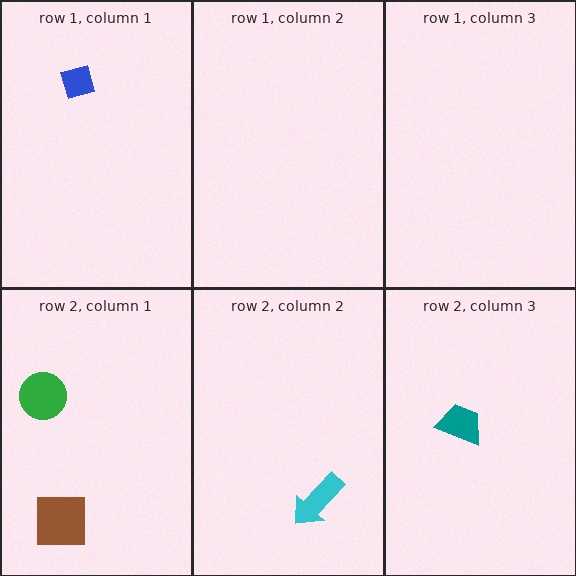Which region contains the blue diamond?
The row 1, column 1 region.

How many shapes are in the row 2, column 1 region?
2.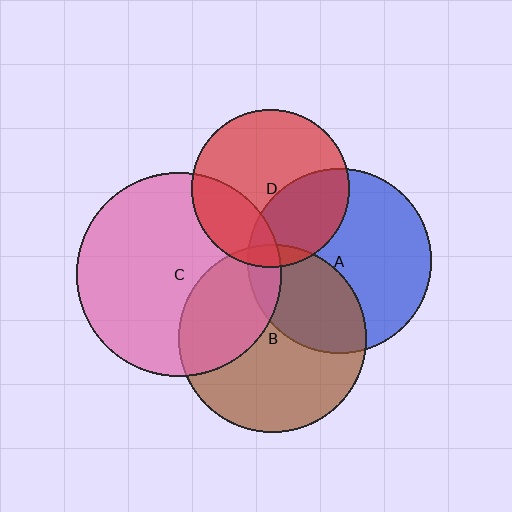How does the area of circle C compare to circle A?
Approximately 1.2 times.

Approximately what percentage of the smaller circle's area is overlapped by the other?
Approximately 25%.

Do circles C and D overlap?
Yes.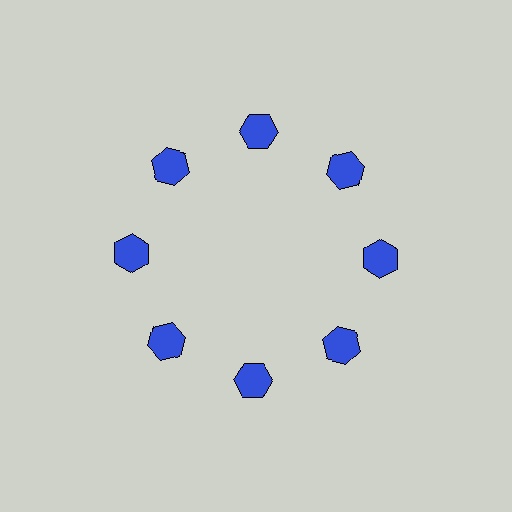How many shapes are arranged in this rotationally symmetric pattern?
There are 8 shapes, arranged in 8 groups of 1.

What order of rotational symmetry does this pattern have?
This pattern has 8-fold rotational symmetry.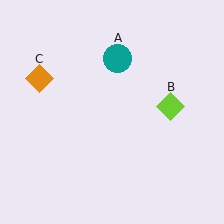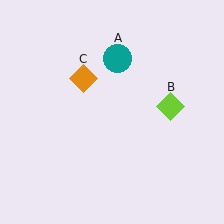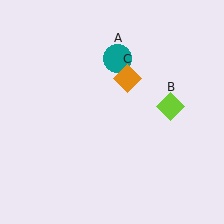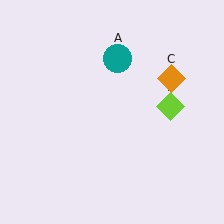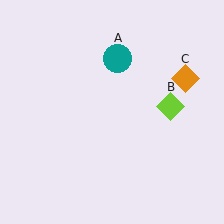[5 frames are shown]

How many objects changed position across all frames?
1 object changed position: orange diamond (object C).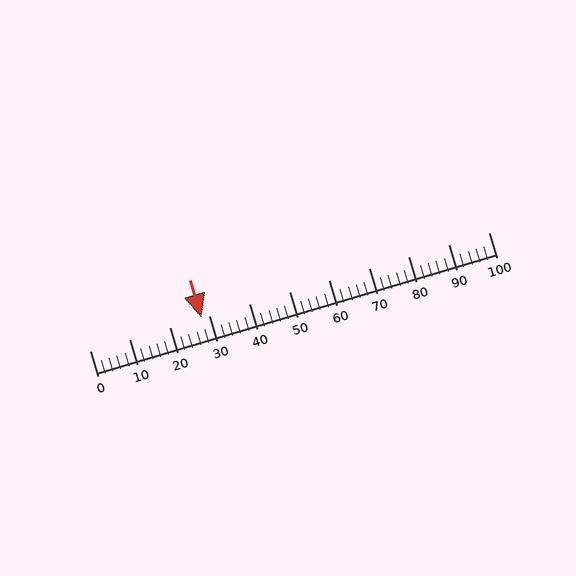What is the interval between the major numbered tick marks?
The major tick marks are spaced 10 units apart.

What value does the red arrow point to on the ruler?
The red arrow points to approximately 28.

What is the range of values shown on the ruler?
The ruler shows values from 0 to 100.